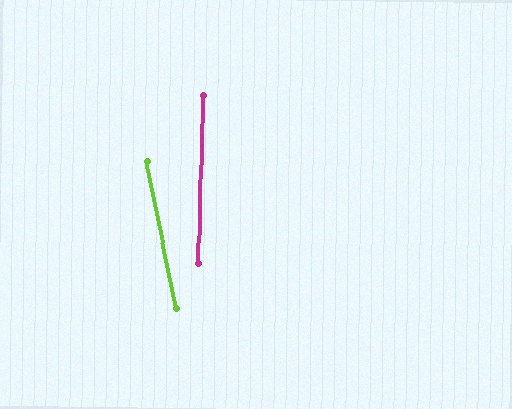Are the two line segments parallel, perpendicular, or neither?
Neither parallel nor perpendicular — they differ by about 13°.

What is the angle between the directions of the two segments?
Approximately 13 degrees.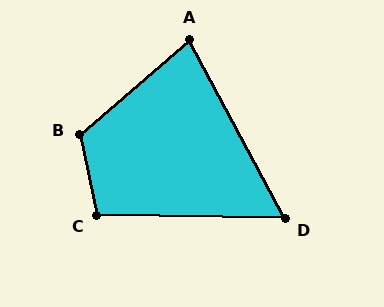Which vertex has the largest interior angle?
B, at approximately 119 degrees.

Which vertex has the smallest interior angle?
D, at approximately 61 degrees.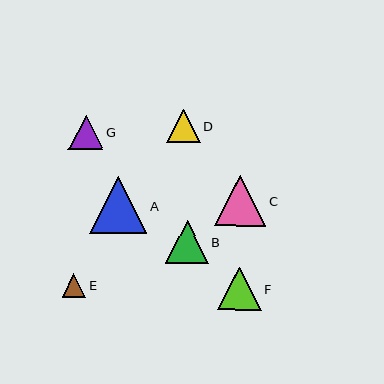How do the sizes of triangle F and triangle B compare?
Triangle F and triangle B are approximately the same size.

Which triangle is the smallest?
Triangle E is the smallest with a size of approximately 24 pixels.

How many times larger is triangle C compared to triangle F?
Triangle C is approximately 1.2 times the size of triangle F.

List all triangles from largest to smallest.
From largest to smallest: A, C, F, B, G, D, E.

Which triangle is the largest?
Triangle A is the largest with a size of approximately 57 pixels.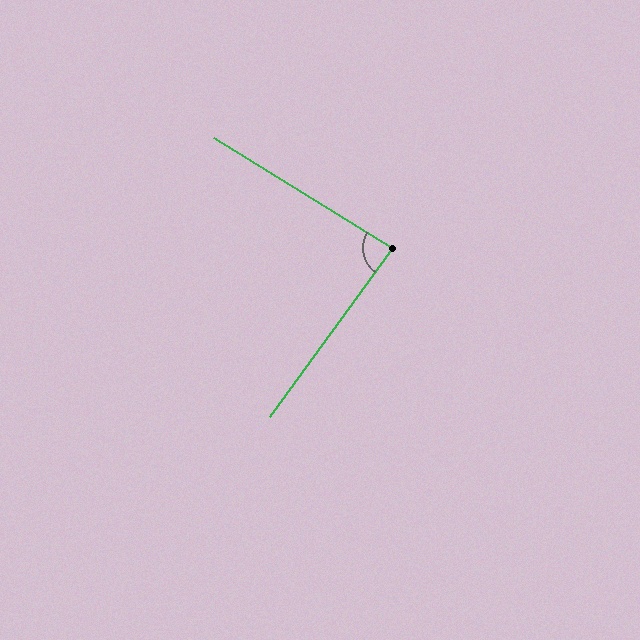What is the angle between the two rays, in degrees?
Approximately 86 degrees.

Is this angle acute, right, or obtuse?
It is approximately a right angle.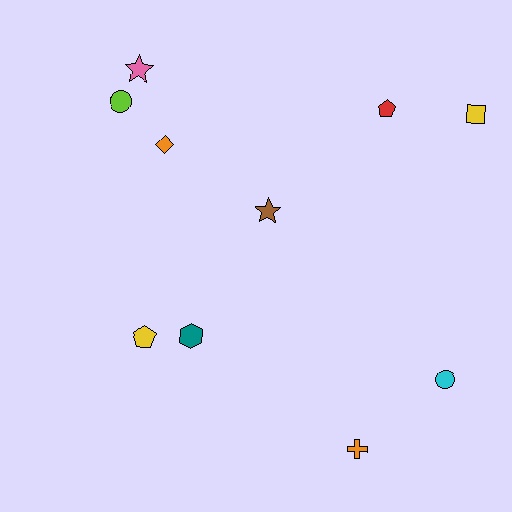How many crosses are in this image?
There is 1 cross.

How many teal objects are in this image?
There is 1 teal object.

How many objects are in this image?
There are 10 objects.